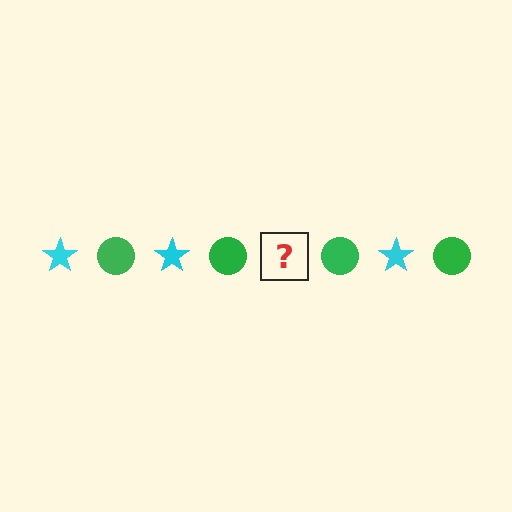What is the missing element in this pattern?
The missing element is a cyan star.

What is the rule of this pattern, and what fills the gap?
The rule is that the pattern alternates between cyan star and green circle. The gap should be filled with a cyan star.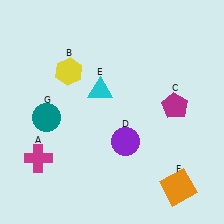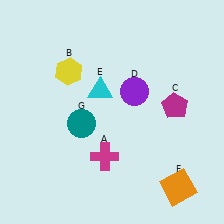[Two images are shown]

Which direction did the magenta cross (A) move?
The magenta cross (A) moved right.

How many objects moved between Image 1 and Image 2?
3 objects moved between the two images.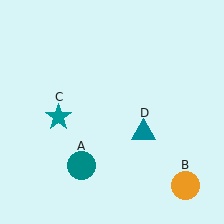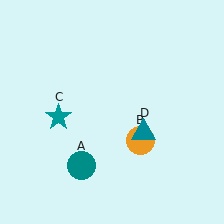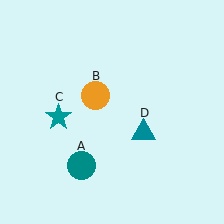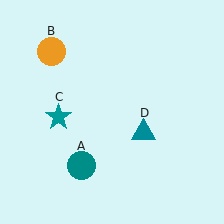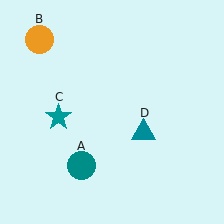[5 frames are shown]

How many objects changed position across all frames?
1 object changed position: orange circle (object B).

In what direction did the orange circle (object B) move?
The orange circle (object B) moved up and to the left.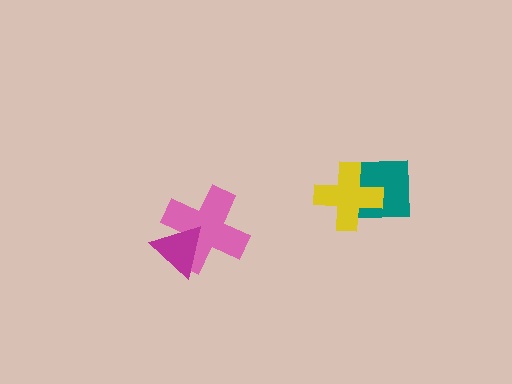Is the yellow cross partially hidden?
No, no other shape covers it.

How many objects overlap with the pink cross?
1 object overlaps with the pink cross.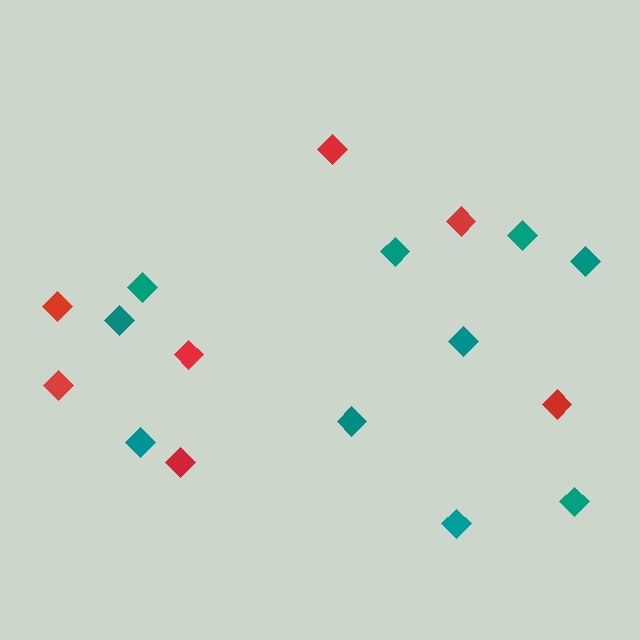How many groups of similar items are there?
There are 2 groups: one group of teal diamonds (10) and one group of red diamonds (7).